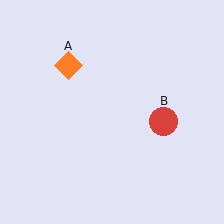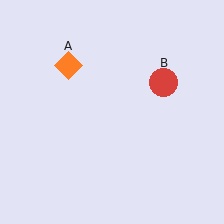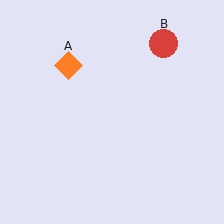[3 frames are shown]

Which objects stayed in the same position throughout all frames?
Orange diamond (object A) remained stationary.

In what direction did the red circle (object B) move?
The red circle (object B) moved up.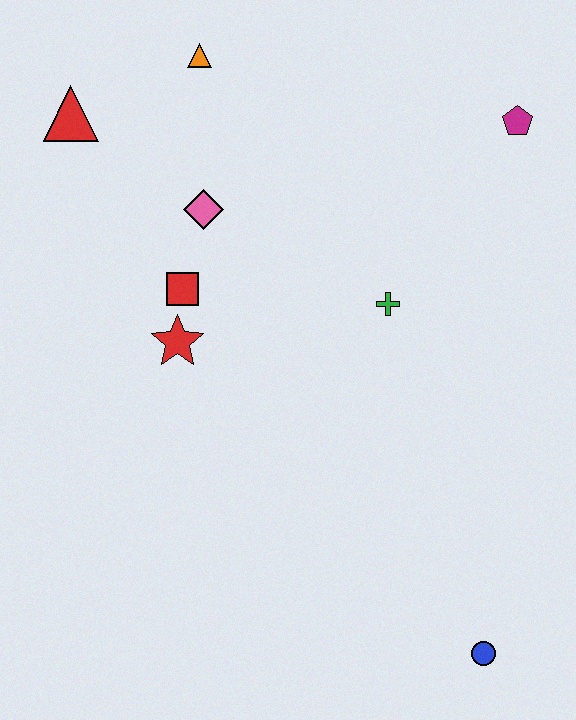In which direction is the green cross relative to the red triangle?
The green cross is to the right of the red triangle.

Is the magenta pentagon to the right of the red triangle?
Yes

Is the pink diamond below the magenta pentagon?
Yes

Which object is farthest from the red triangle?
The blue circle is farthest from the red triangle.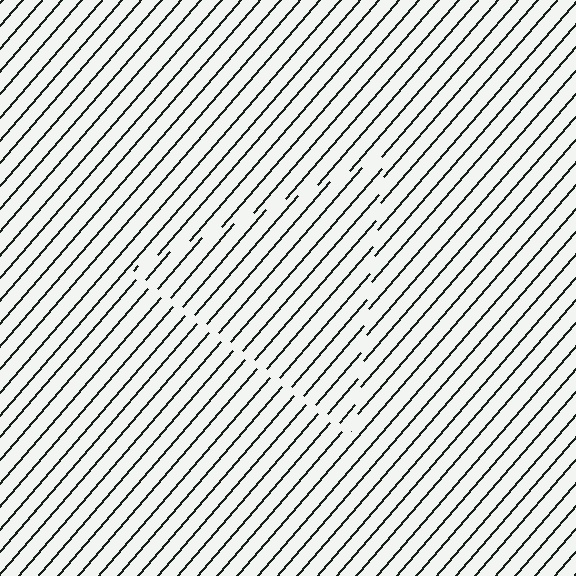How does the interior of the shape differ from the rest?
The interior of the shape contains the same grating, shifted by half a period — the contour is defined by the phase discontinuity where line-ends from the inner and outer gratings abut.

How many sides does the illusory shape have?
3 sides — the line-ends trace a triangle.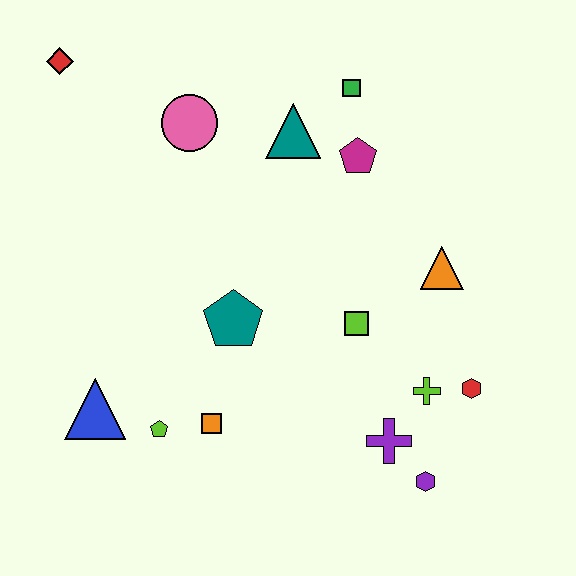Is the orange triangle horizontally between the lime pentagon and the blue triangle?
No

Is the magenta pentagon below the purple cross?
No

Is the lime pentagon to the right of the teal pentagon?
No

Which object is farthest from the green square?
The blue triangle is farthest from the green square.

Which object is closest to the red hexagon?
The lime cross is closest to the red hexagon.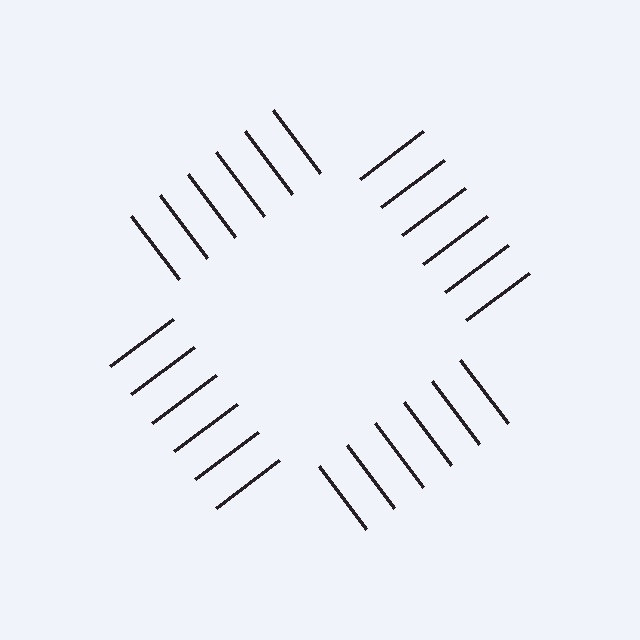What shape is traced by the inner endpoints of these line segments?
An illusory square — the line segments terminate on its edges but no continuous stroke is drawn.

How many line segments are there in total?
24 — 6 along each of the 4 edges.